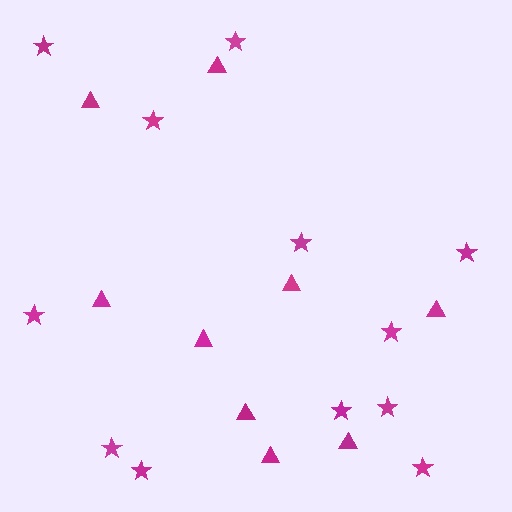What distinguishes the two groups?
There are 2 groups: one group of stars (12) and one group of triangles (9).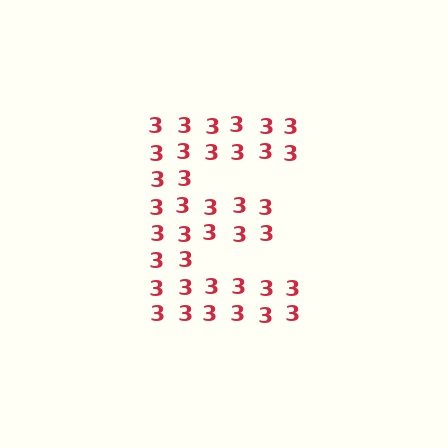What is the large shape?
The large shape is the letter E.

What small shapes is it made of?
It is made of small digit 3's.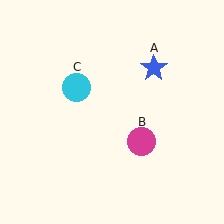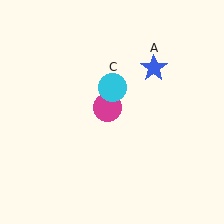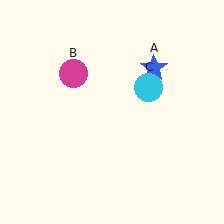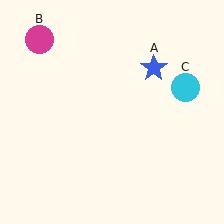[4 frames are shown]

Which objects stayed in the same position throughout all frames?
Blue star (object A) remained stationary.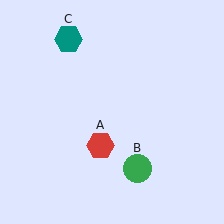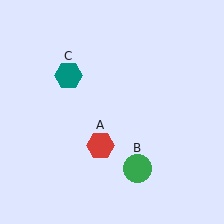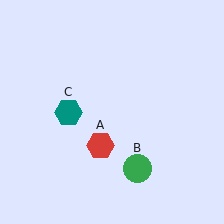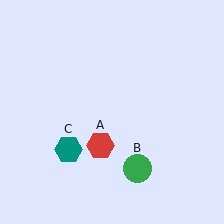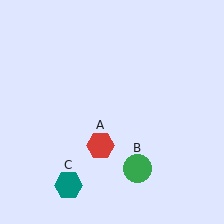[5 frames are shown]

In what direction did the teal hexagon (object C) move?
The teal hexagon (object C) moved down.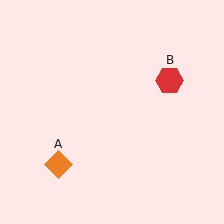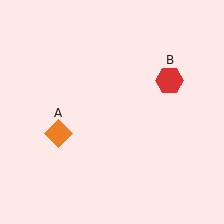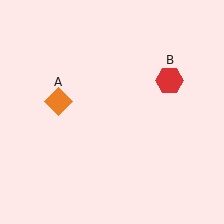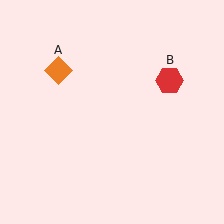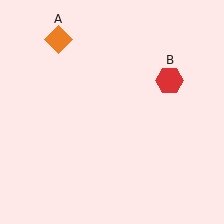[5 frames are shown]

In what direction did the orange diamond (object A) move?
The orange diamond (object A) moved up.